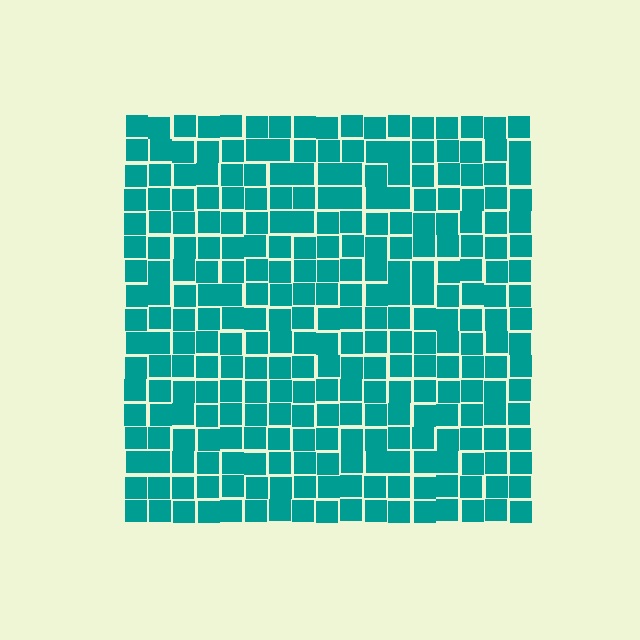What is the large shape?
The large shape is a square.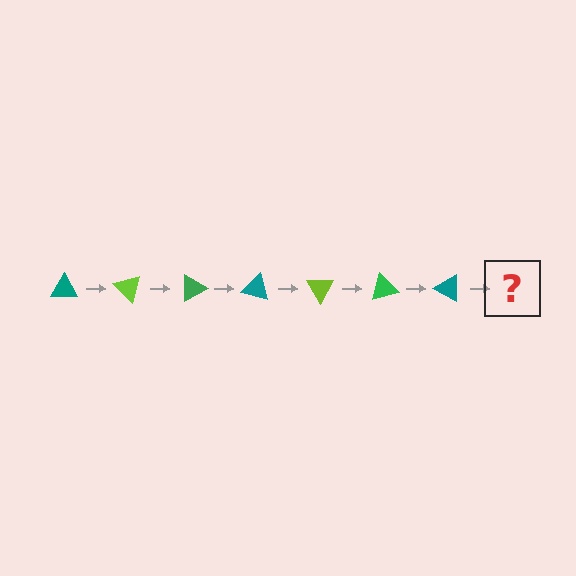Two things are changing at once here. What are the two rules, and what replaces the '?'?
The two rules are that it rotates 45 degrees each step and the color cycles through teal, lime, and green. The '?' should be a lime triangle, rotated 315 degrees from the start.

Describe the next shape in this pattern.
It should be a lime triangle, rotated 315 degrees from the start.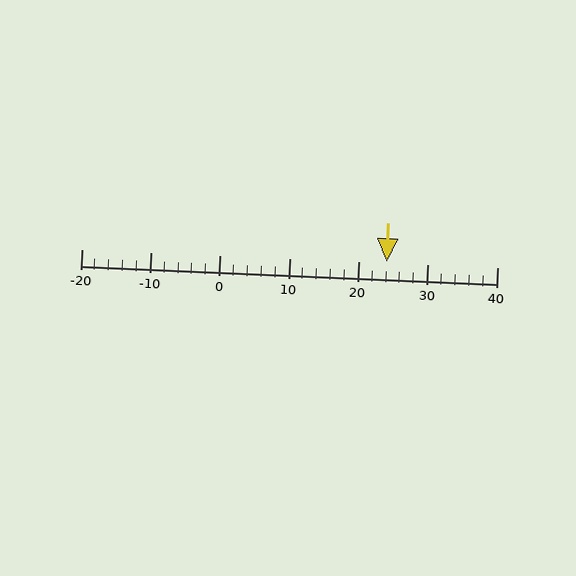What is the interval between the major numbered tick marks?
The major tick marks are spaced 10 units apart.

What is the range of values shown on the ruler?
The ruler shows values from -20 to 40.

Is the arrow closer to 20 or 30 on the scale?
The arrow is closer to 20.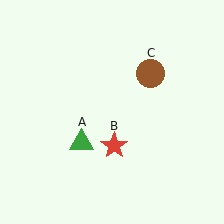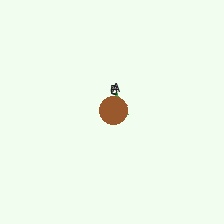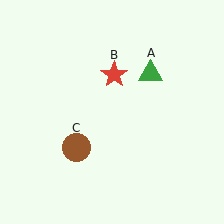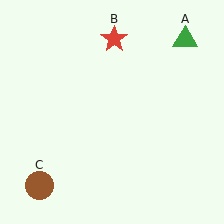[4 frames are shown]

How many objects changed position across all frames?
3 objects changed position: green triangle (object A), red star (object B), brown circle (object C).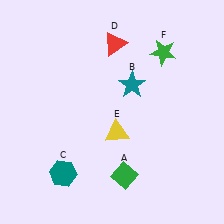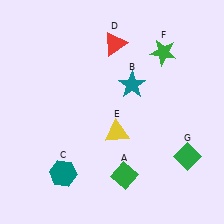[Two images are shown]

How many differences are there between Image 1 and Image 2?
There is 1 difference between the two images.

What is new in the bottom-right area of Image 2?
A green diamond (G) was added in the bottom-right area of Image 2.